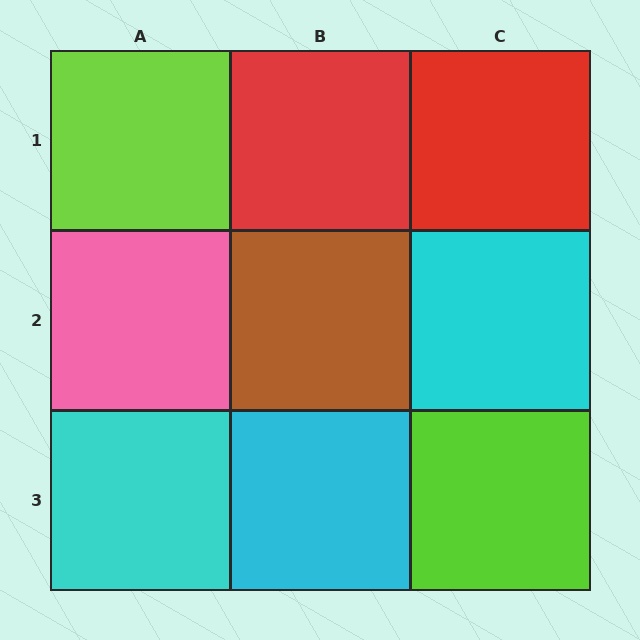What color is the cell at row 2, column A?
Pink.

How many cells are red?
2 cells are red.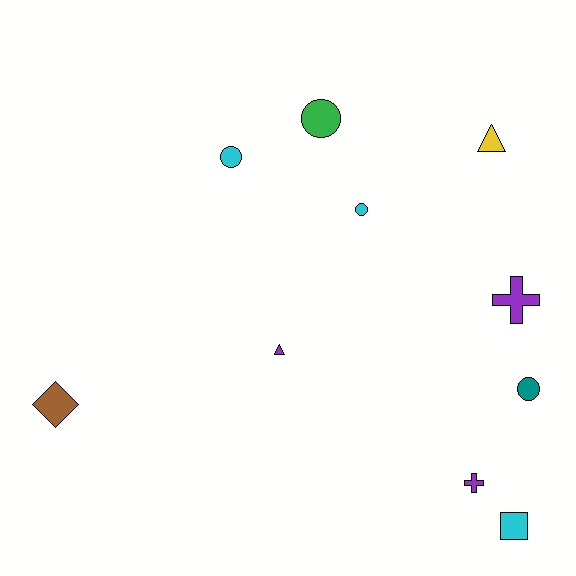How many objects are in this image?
There are 10 objects.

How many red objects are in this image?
There are no red objects.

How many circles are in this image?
There are 4 circles.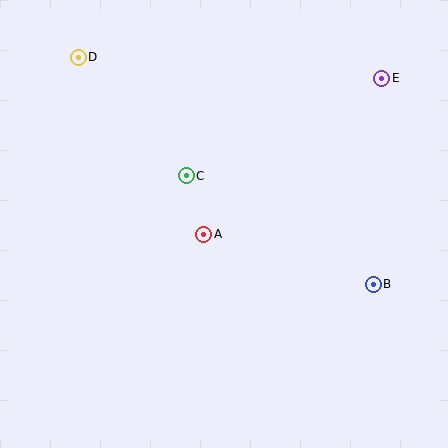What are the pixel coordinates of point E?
Point E is at (382, 78).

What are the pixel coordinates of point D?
Point D is at (78, 57).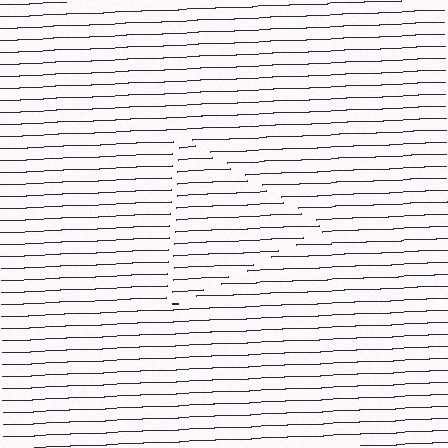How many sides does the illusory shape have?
3 sides — the line-ends trace a triangle.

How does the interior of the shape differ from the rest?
The interior of the shape contains the same grating, shifted by half a period — the contour is defined by the phase discontinuity where line-ends from the inner and outer gratings abut.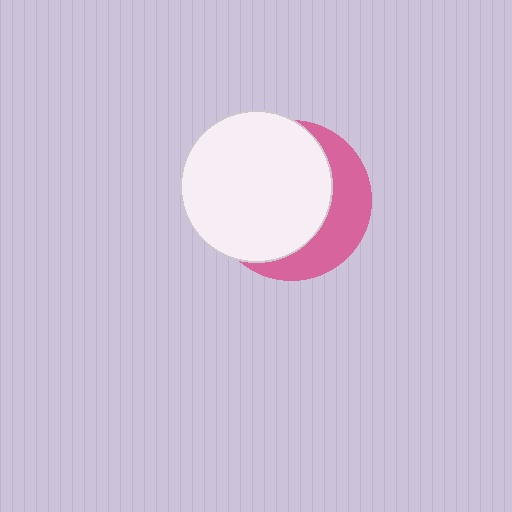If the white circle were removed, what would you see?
You would see the complete pink circle.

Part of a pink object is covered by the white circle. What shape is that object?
It is a circle.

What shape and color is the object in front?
The object in front is a white circle.